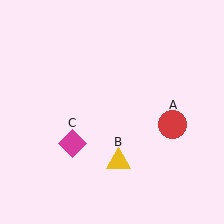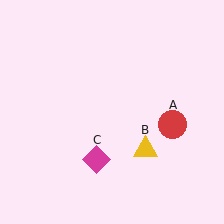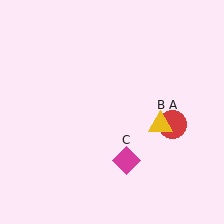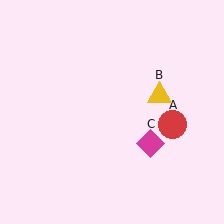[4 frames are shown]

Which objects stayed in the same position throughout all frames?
Red circle (object A) remained stationary.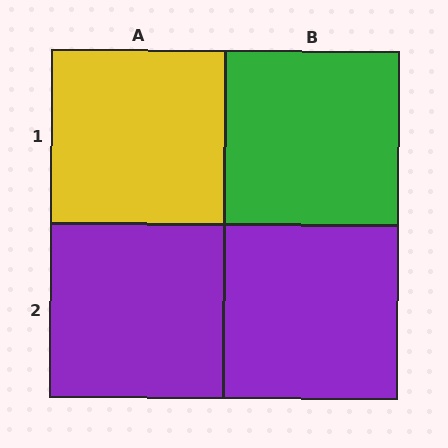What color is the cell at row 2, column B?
Purple.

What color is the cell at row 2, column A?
Purple.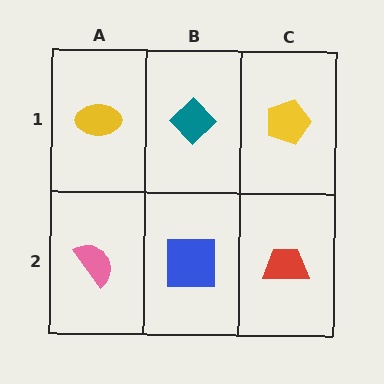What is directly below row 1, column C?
A red trapezoid.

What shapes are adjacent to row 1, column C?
A red trapezoid (row 2, column C), a teal diamond (row 1, column B).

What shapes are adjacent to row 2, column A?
A yellow ellipse (row 1, column A), a blue square (row 2, column B).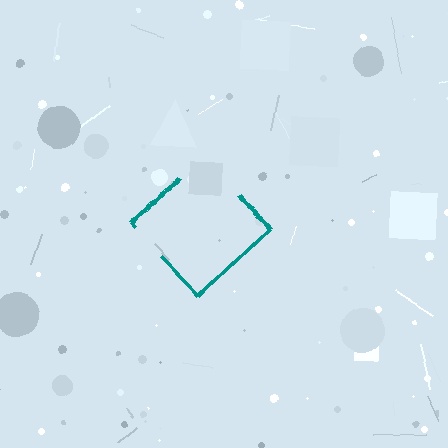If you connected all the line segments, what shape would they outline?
They would outline a diamond.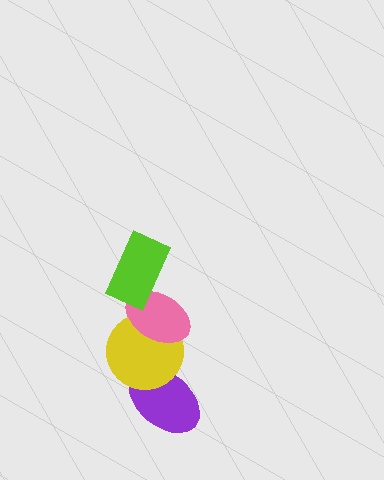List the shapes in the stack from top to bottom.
From top to bottom: the lime rectangle, the pink ellipse, the yellow circle, the purple ellipse.